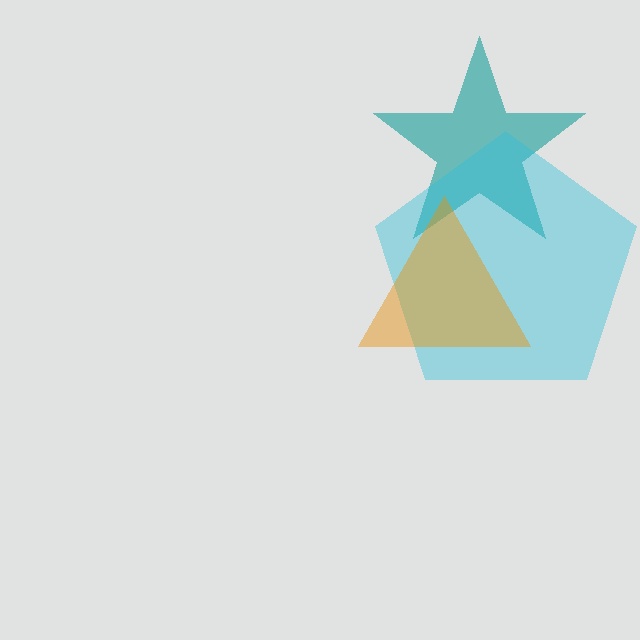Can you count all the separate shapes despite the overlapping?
Yes, there are 3 separate shapes.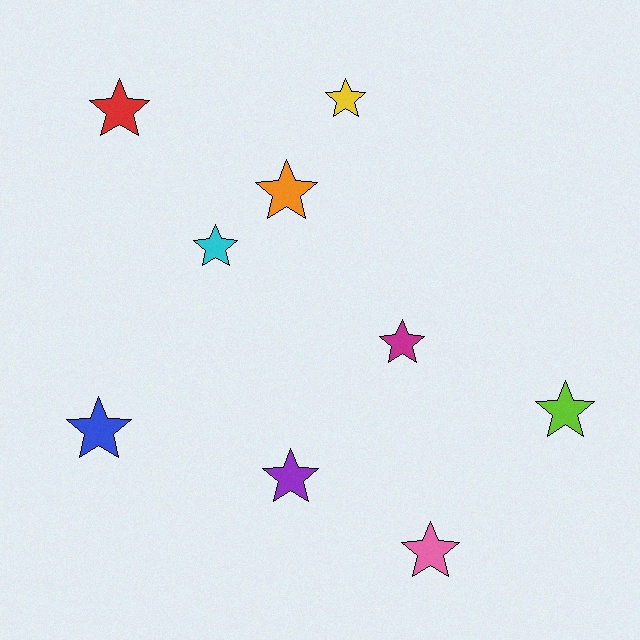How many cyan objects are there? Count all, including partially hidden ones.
There is 1 cyan object.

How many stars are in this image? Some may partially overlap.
There are 9 stars.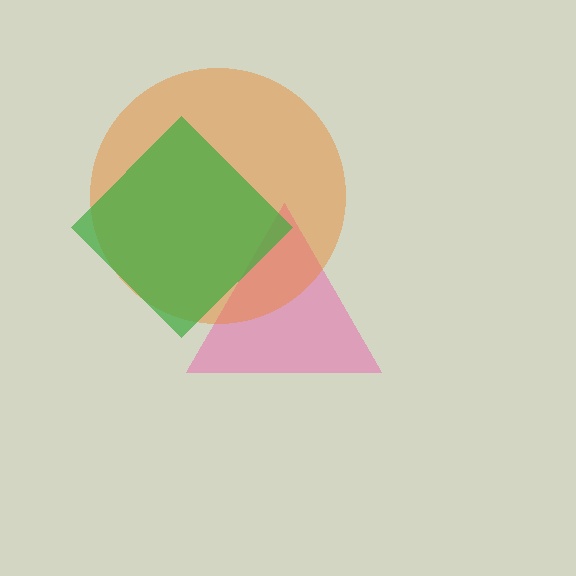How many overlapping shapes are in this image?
There are 3 overlapping shapes in the image.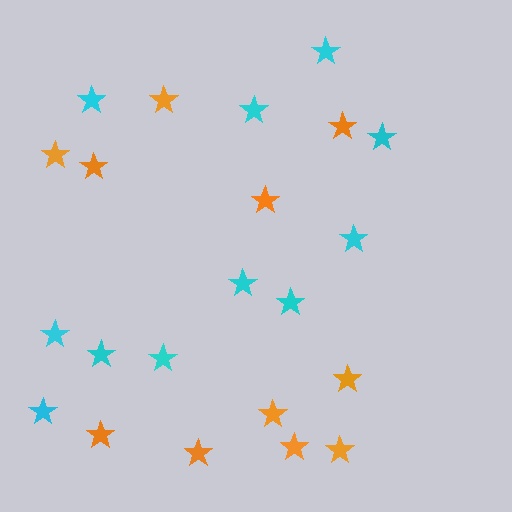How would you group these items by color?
There are 2 groups: one group of cyan stars (11) and one group of orange stars (11).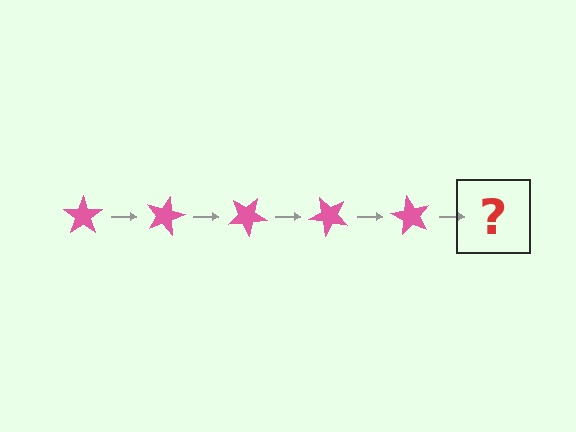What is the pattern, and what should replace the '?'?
The pattern is that the star rotates 15 degrees each step. The '?' should be a pink star rotated 75 degrees.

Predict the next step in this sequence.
The next step is a pink star rotated 75 degrees.